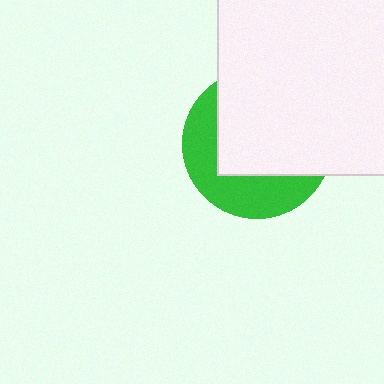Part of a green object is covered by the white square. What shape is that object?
It is a circle.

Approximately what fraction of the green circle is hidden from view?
Roughly 61% of the green circle is hidden behind the white square.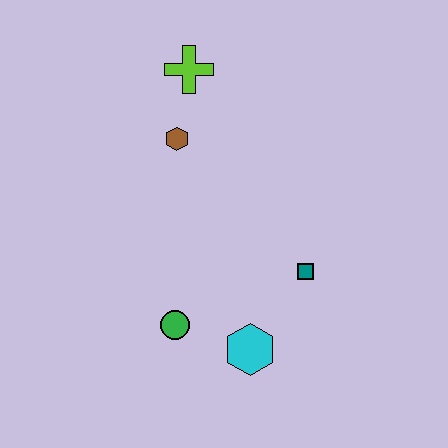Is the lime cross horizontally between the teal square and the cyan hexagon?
No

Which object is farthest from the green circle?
The lime cross is farthest from the green circle.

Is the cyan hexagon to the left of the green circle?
No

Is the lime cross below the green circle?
No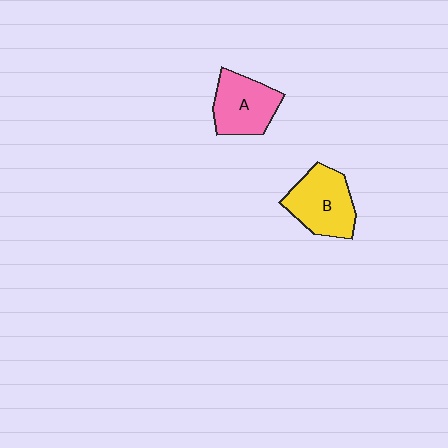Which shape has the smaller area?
Shape A (pink).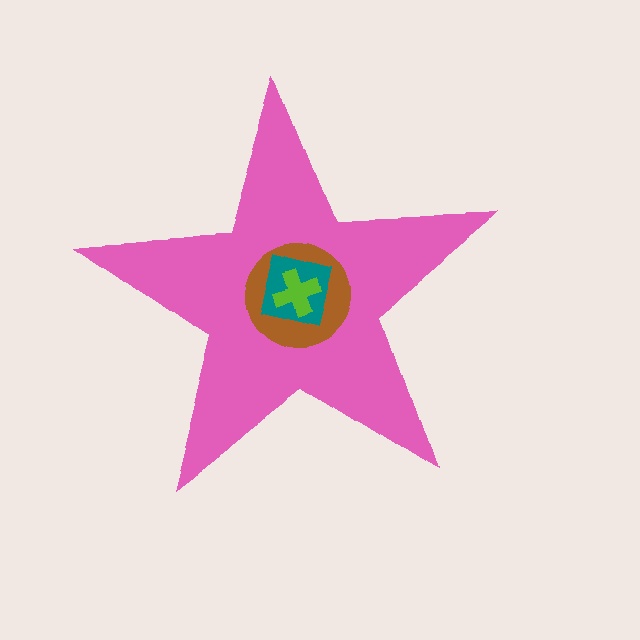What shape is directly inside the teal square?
The lime cross.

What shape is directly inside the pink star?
The brown circle.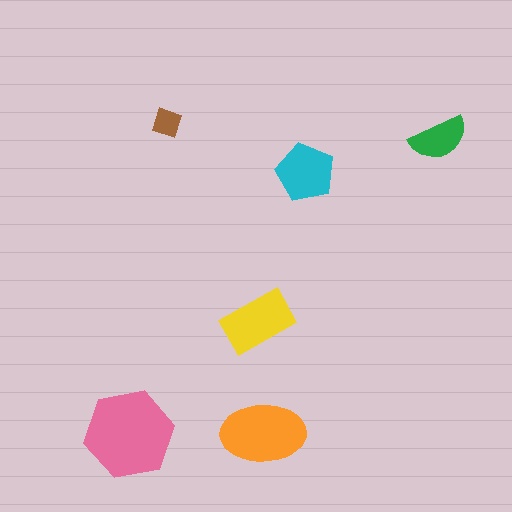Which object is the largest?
The pink hexagon.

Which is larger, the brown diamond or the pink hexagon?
The pink hexagon.